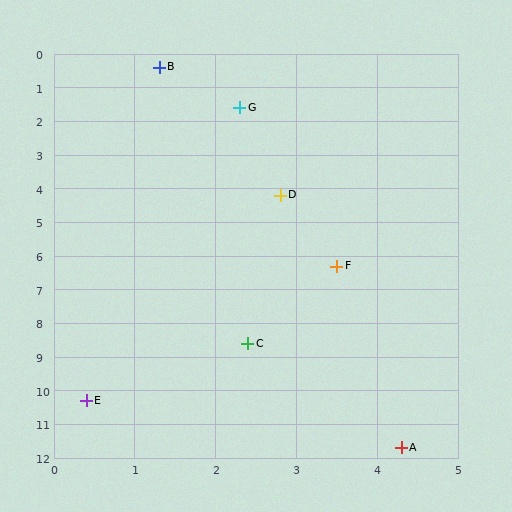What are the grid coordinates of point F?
Point F is at approximately (3.5, 6.3).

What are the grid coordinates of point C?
Point C is at approximately (2.4, 8.6).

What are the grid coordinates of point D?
Point D is at approximately (2.8, 4.2).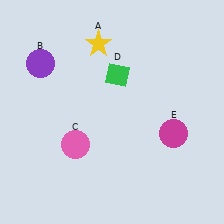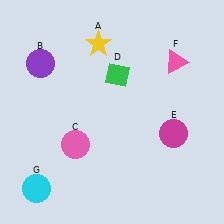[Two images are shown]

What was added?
A pink triangle (F), a cyan circle (G) were added in Image 2.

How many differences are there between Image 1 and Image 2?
There are 2 differences between the two images.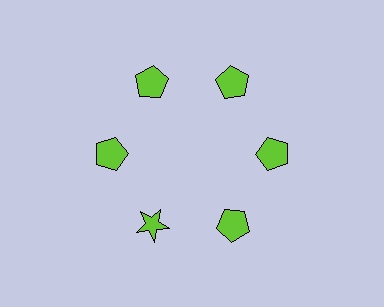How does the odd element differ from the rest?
It has a different shape: star instead of pentagon.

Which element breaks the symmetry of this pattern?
The lime star at roughly the 7 o'clock position breaks the symmetry. All other shapes are lime pentagons.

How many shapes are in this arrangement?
There are 6 shapes arranged in a ring pattern.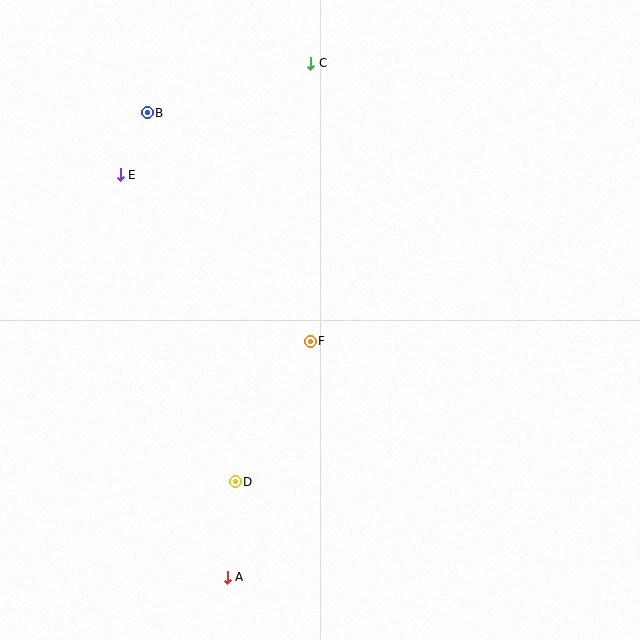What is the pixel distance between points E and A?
The distance between E and A is 417 pixels.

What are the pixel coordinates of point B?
Point B is at (147, 113).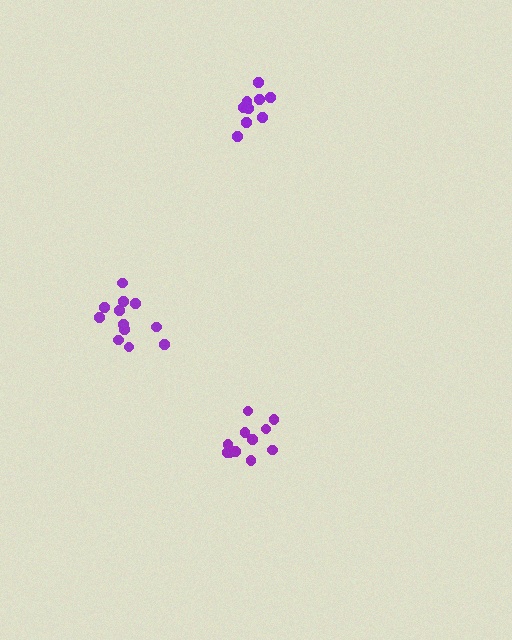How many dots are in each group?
Group 1: 12 dots, Group 2: 11 dots, Group 3: 9 dots (32 total).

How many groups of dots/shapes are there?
There are 3 groups.